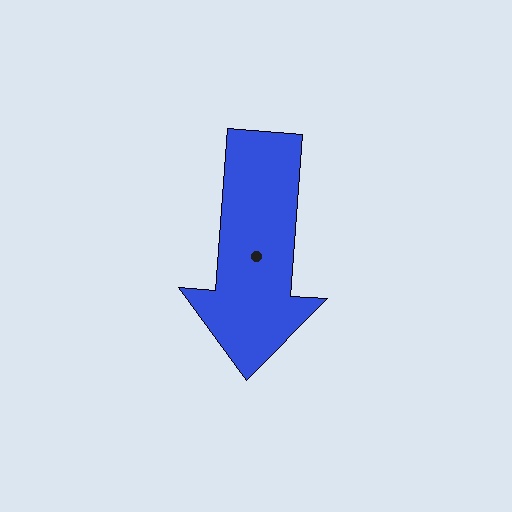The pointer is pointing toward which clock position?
Roughly 6 o'clock.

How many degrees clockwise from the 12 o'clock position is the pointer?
Approximately 184 degrees.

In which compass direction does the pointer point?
South.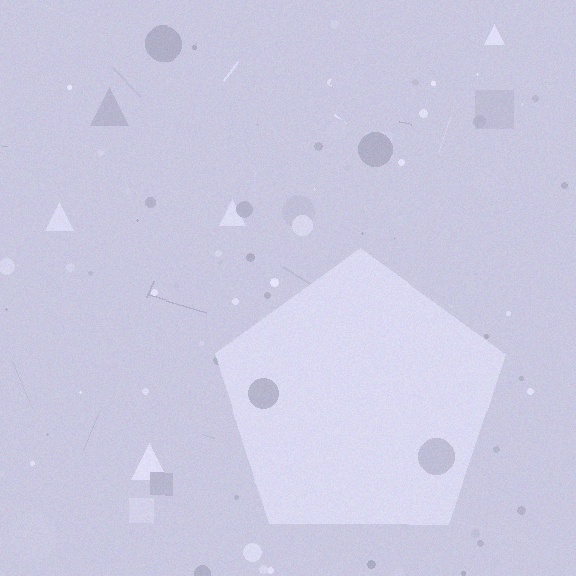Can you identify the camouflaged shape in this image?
The camouflaged shape is a pentagon.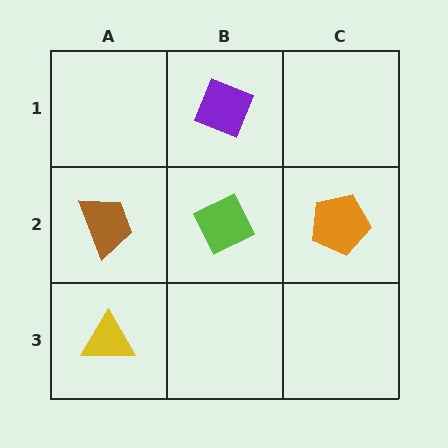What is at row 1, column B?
A purple diamond.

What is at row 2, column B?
A lime diamond.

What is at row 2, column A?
A brown trapezoid.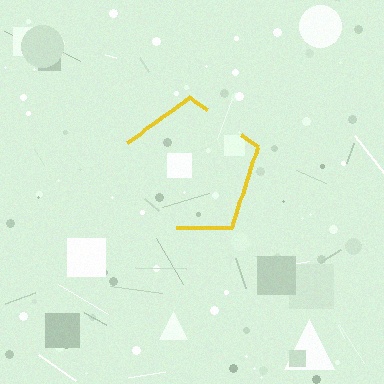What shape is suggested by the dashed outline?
The dashed outline suggests a pentagon.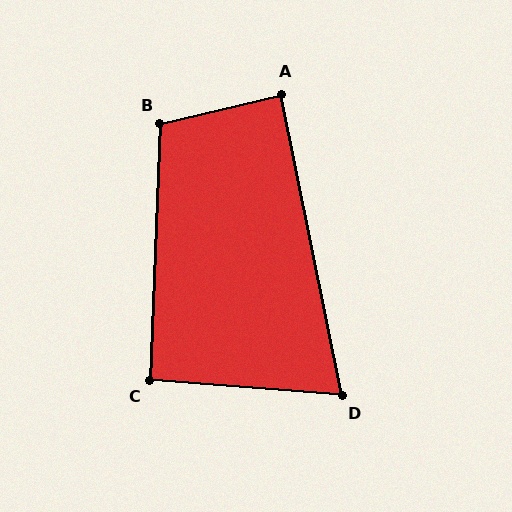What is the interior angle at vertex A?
Approximately 88 degrees (approximately right).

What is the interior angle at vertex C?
Approximately 92 degrees (approximately right).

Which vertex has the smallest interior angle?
D, at approximately 74 degrees.